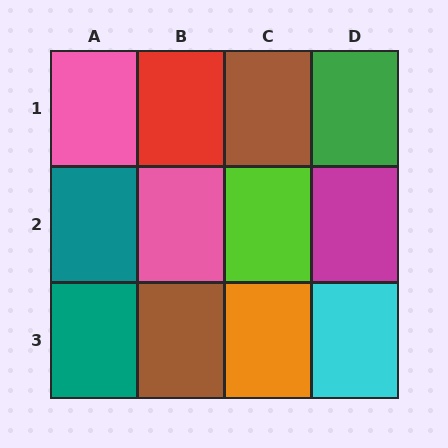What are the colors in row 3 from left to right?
Teal, brown, orange, cyan.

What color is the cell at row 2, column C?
Lime.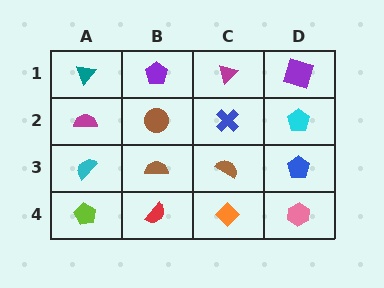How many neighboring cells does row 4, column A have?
2.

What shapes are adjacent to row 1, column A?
A magenta semicircle (row 2, column A), a purple pentagon (row 1, column B).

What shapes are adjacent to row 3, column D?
A cyan pentagon (row 2, column D), a pink hexagon (row 4, column D), a brown semicircle (row 3, column C).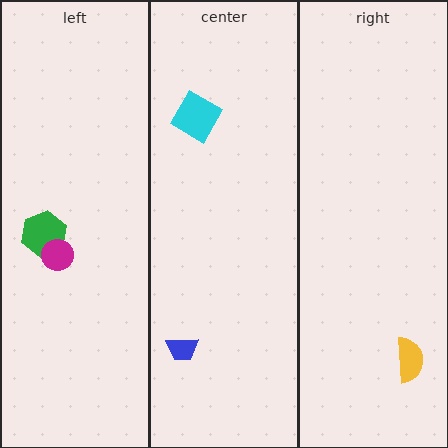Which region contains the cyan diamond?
The center region.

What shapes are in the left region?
The green hexagon, the magenta circle.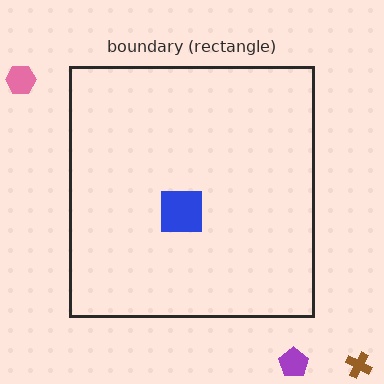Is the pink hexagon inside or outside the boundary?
Outside.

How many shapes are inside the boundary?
1 inside, 3 outside.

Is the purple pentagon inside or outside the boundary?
Outside.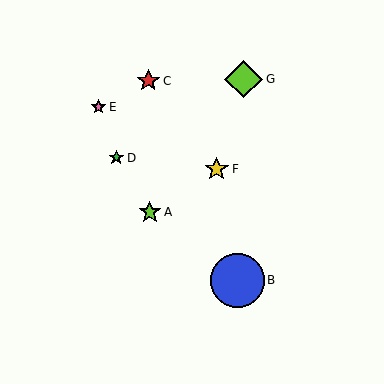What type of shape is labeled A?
Shape A is a lime star.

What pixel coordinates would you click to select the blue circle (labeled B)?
Click at (237, 280) to select the blue circle B.